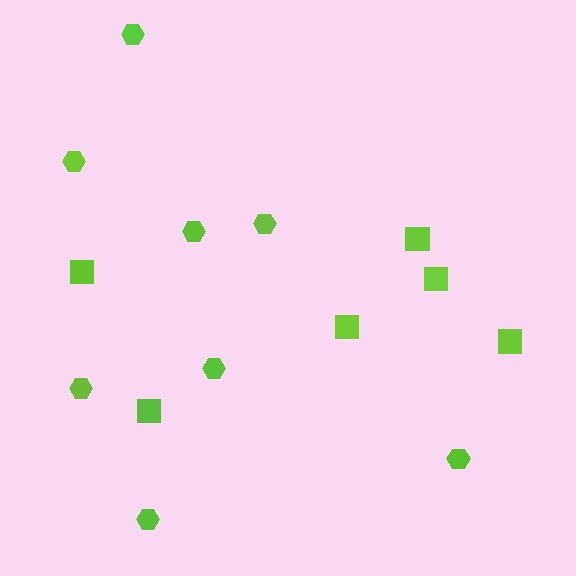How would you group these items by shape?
There are 2 groups: one group of hexagons (8) and one group of squares (6).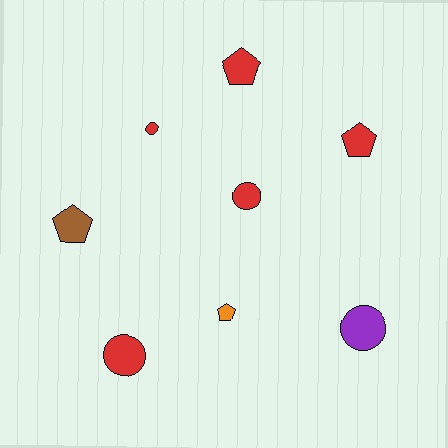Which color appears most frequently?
Red, with 5 objects.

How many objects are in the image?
There are 8 objects.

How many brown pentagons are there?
There is 1 brown pentagon.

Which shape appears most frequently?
Pentagon, with 4 objects.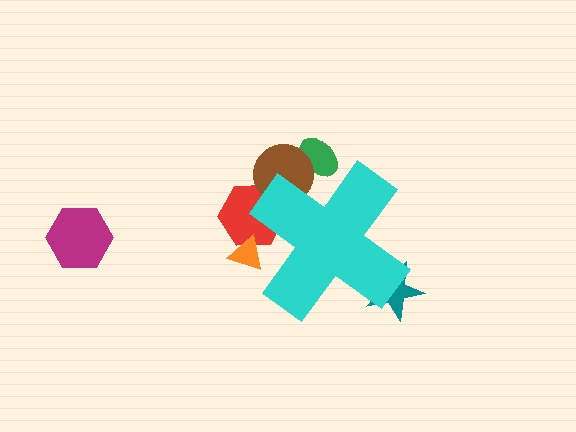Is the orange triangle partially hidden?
Yes, the orange triangle is partially hidden behind the cyan cross.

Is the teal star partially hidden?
Yes, the teal star is partially hidden behind the cyan cross.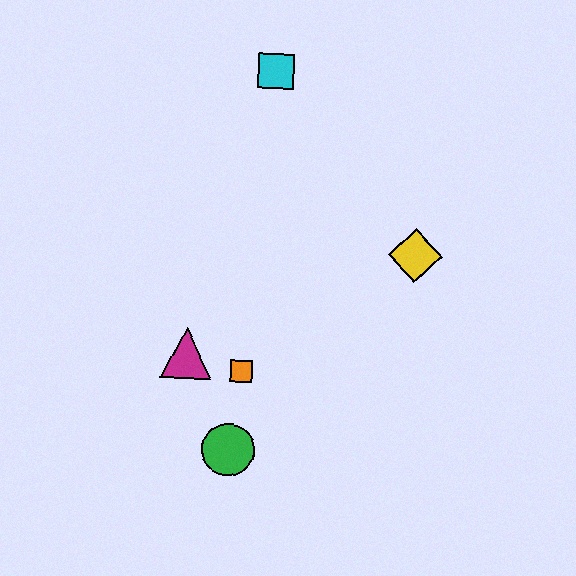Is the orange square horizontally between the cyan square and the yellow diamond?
No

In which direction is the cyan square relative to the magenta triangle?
The cyan square is above the magenta triangle.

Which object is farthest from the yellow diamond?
The green circle is farthest from the yellow diamond.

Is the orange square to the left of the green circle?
No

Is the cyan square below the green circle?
No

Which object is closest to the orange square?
The magenta triangle is closest to the orange square.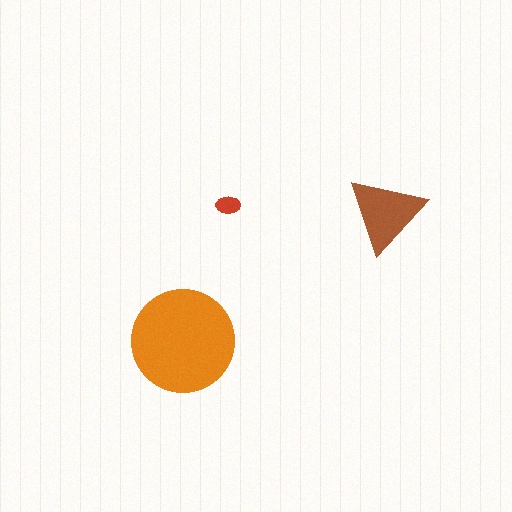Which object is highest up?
The red ellipse is topmost.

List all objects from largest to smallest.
The orange circle, the brown triangle, the red ellipse.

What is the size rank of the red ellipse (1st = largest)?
3rd.